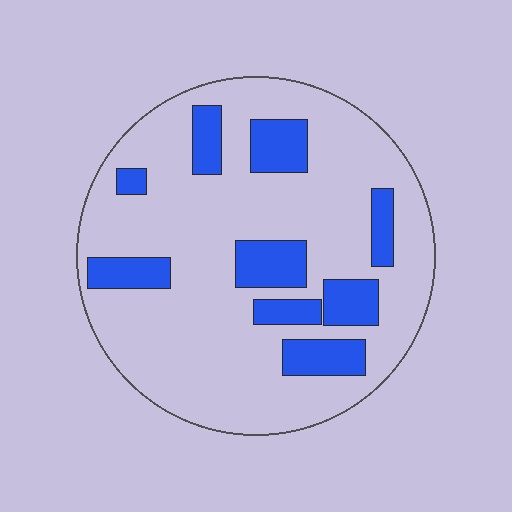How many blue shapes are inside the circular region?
9.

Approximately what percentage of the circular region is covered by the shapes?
Approximately 20%.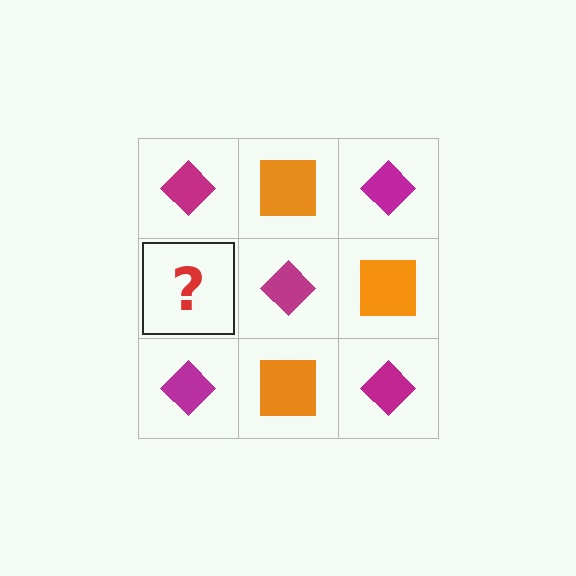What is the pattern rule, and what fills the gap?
The rule is that it alternates magenta diamond and orange square in a checkerboard pattern. The gap should be filled with an orange square.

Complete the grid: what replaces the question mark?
The question mark should be replaced with an orange square.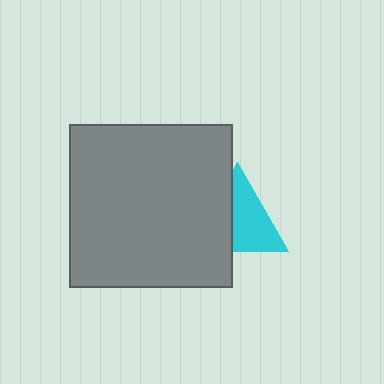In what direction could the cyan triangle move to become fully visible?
The cyan triangle could move right. That would shift it out from behind the gray square entirely.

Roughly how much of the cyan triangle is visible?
About half of it is visible (roughly 57%).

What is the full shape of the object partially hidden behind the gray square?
The partially hidden object is a cyan triangle.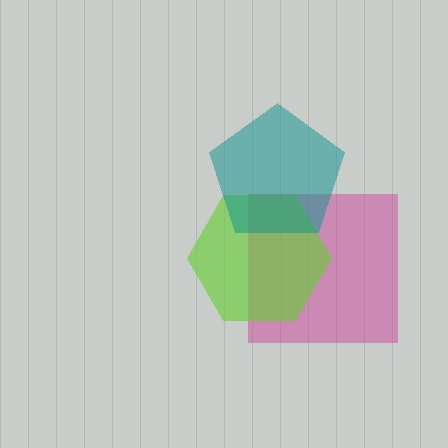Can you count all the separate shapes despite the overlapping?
Yes, there are 3 separate shapes.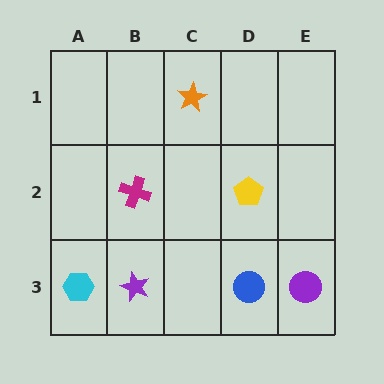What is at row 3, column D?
A blue circle.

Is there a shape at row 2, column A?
No, that cell is empty.